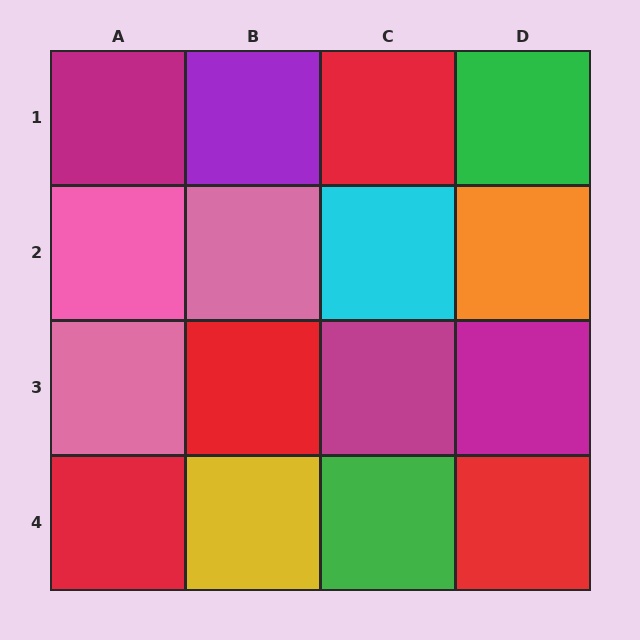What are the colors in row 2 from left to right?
Pink, pink, cyan, orange.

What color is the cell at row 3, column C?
Magenta.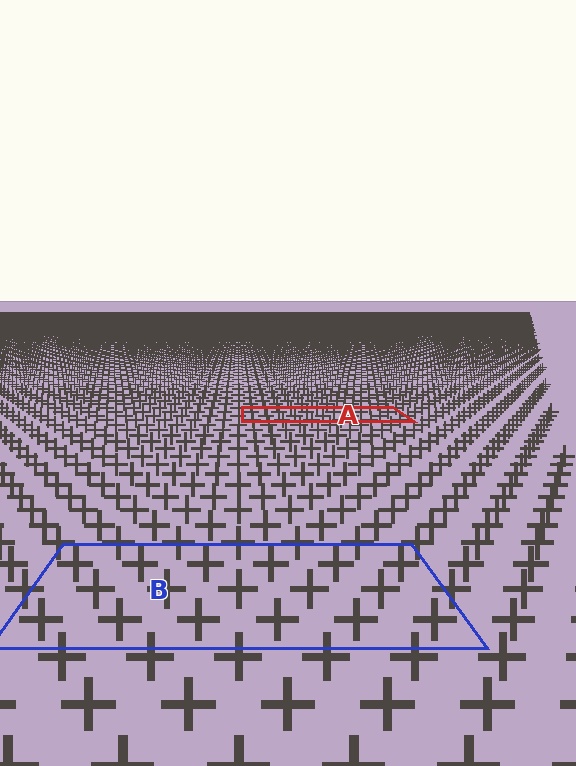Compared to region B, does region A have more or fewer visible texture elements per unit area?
Region A has more texture elements per unit area — they are packed more densely because it is farther away.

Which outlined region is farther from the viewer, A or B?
Region A is farther from the viewer — the texture elements inside it appear smaller and more densely packed.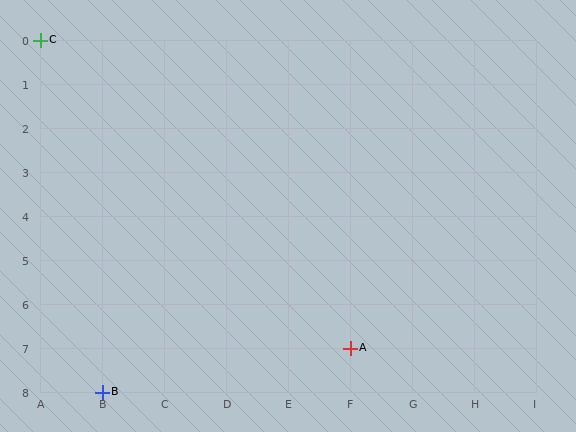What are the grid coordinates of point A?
Point A is at grid coordinates (F, 7).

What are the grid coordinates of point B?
Point B is at grid coordinates (B, 8).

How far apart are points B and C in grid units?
Points B and C are 1 column and 8 rows apart (about 8.1 grid units diagonally).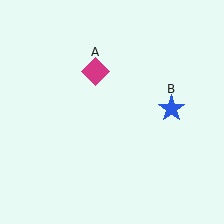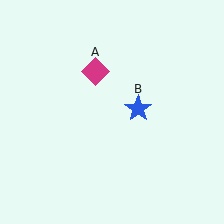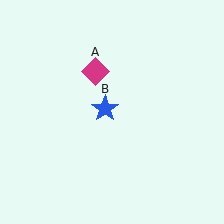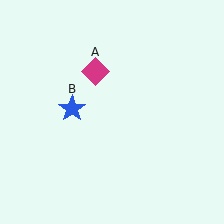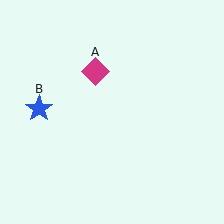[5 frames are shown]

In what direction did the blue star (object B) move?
The blue star (object B) moved left.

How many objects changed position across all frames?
1 object changed position: blue star (object B).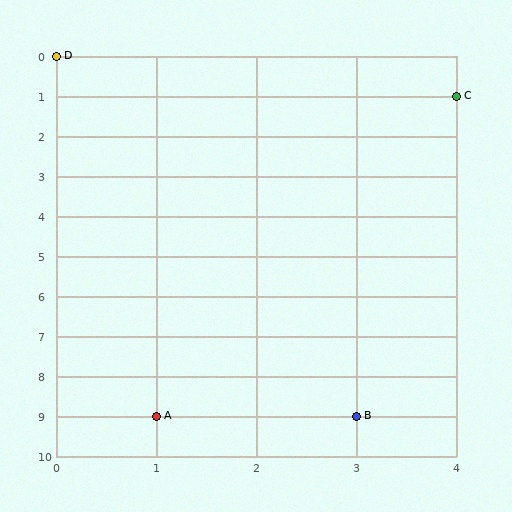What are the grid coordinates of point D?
Point D is at grid coordinates (0, 0).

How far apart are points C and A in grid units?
Points C and A are 3 columns and 8 rows apart (about 8.5 grid units diagonally).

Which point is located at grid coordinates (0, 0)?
Point D is at (0, 0).